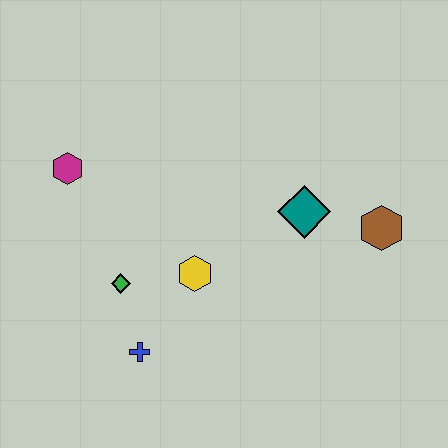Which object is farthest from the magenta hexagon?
The brown hexagon is farthest from the magenta hexagon.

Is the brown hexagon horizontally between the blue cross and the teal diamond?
No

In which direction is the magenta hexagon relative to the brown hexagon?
The magenta hexagon is to the left of the brown hexagon.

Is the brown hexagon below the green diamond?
No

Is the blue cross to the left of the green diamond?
No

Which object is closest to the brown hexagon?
The teal diamond is closest to the brown hexagon.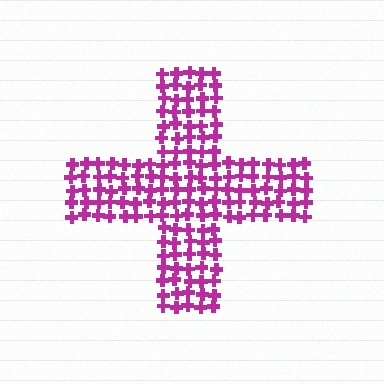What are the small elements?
The small elements are crosses.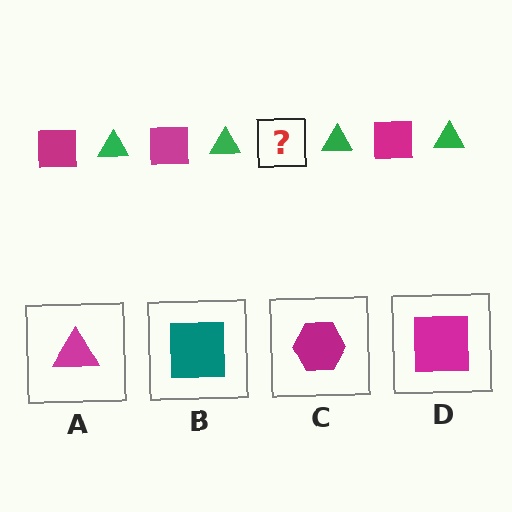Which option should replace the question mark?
Option D.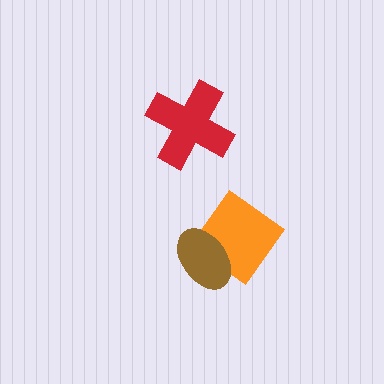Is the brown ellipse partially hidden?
No, no other shape covers it.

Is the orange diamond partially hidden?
Yes, it is partially covered by another shape.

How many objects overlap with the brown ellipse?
1 object overlaps with the brown ellipse.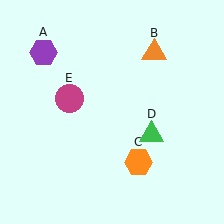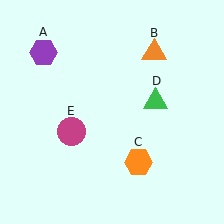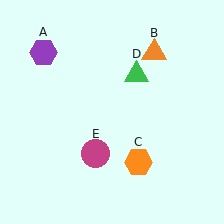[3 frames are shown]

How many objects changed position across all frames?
2 objects changed position: green triangle (object D), magenta circle (object E).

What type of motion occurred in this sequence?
The green triangle (object D), magenta circle (object E) rotated counterclockwise around the center of the scene.